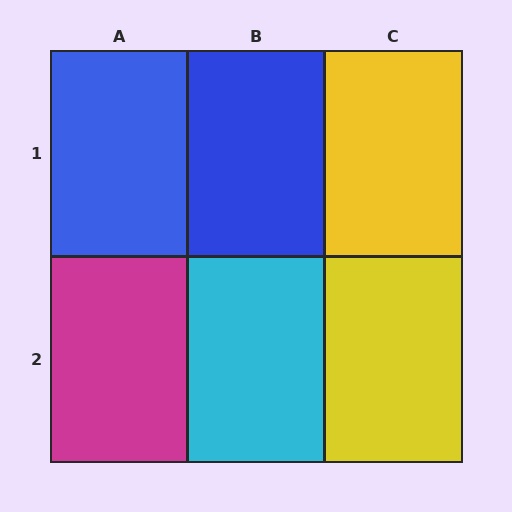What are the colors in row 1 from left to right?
Blue, blue, yellow.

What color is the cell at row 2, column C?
Yellow.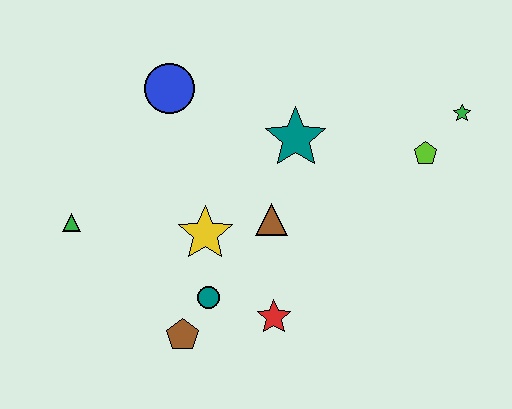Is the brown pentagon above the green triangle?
No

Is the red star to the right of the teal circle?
Yes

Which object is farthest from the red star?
The green star is farthest from the red star.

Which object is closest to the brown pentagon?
The teal circle is closest to the brown pentagon.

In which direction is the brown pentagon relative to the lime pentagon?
The brown pentagon is to the left of the lime pentagon.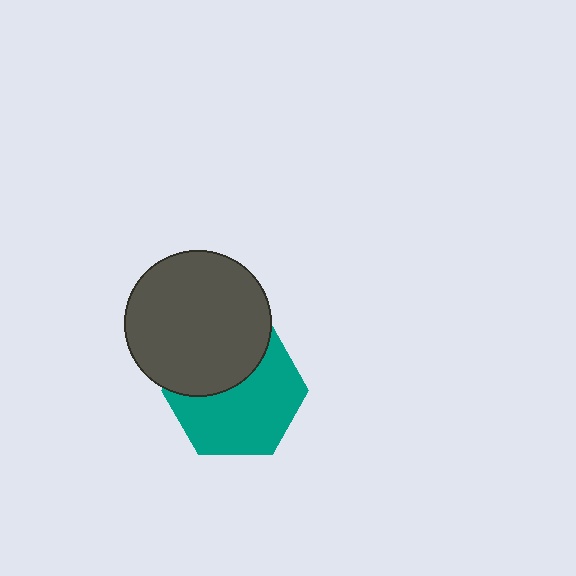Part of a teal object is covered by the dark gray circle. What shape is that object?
It is a hexagon.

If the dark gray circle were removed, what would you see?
You would see the complete teal hexagon.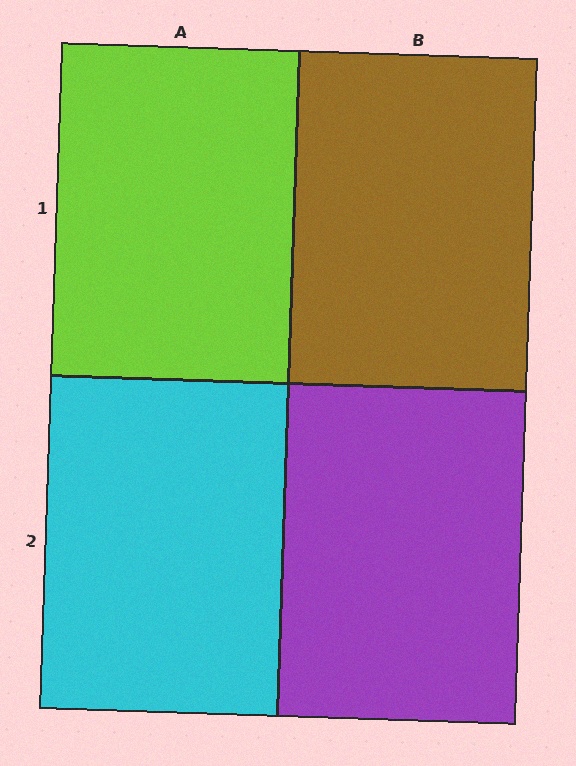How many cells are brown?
1 cell is brown.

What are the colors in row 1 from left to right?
Lime, brown.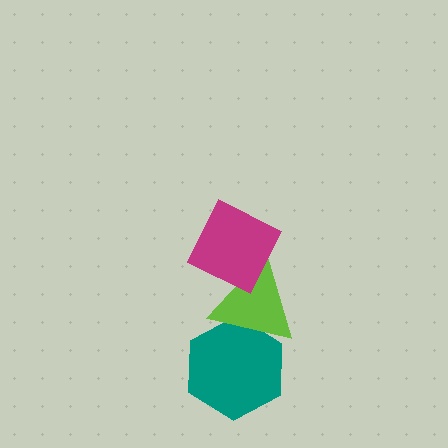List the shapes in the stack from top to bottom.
From top to bottom: the magenta diamond, the lime triangle, the teal hexagon.